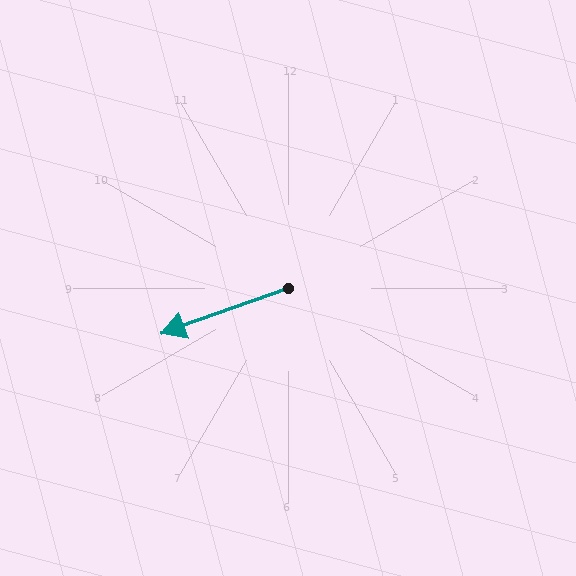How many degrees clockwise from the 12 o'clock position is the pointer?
Approximately 250 degrees.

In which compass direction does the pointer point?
West.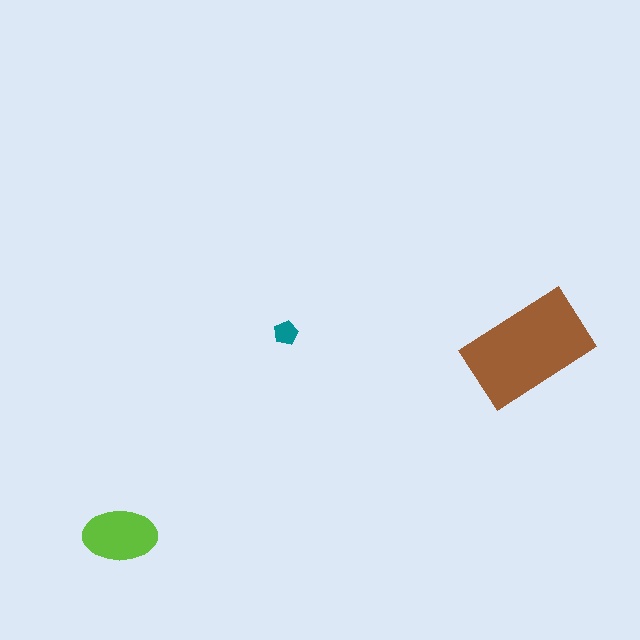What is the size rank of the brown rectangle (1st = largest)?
1st.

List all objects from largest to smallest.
The brown rectangle, the lime ellipse, the teal pentagon.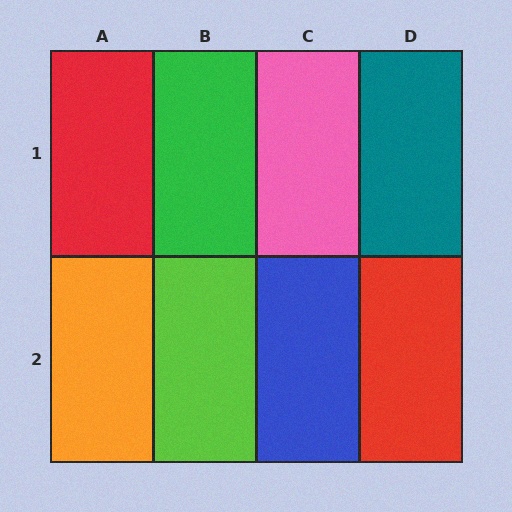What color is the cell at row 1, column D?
Teal.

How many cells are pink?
1 cell is pink.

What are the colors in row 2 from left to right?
Orange, lime, blue, red.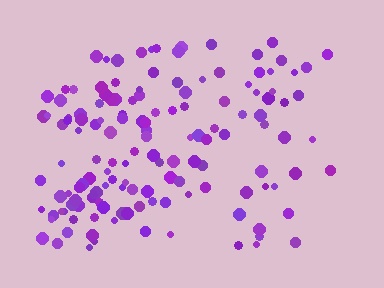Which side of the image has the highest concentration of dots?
The left.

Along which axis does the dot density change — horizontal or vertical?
Horizontal.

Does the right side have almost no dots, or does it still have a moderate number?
Still a moderate number, just noticeably fewer than the left.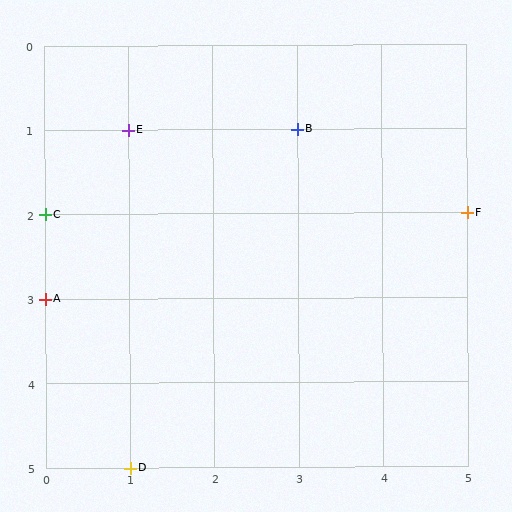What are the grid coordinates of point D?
Point D is at grid coordinates (1, 5).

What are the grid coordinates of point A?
Point A is at grid coordinates (0, 3).